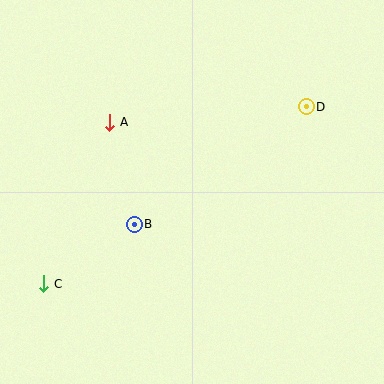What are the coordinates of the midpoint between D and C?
The midpoint between D and C is at (175, 195).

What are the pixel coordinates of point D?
Point D is at (306, 107).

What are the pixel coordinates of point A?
Point A is at (110, 122).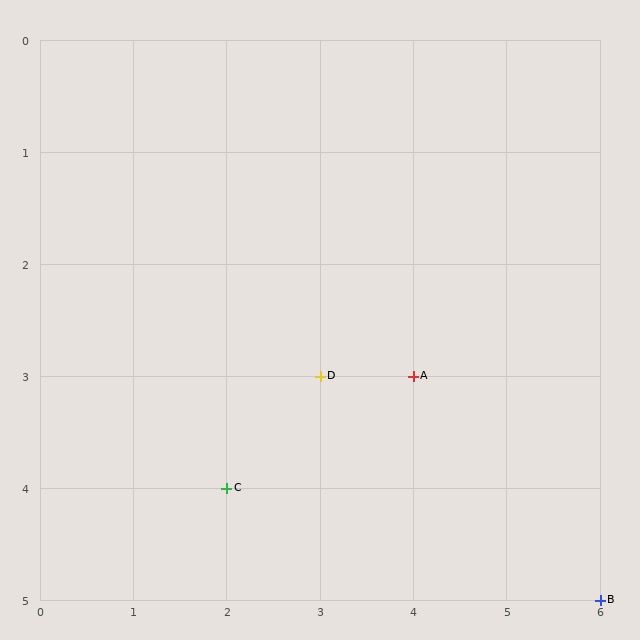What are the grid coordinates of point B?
Point B is at grid coordinates (6, 5).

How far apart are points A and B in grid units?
Points A and B are 2 columns and 2 rows apart (about 2.8 grid units diagonally).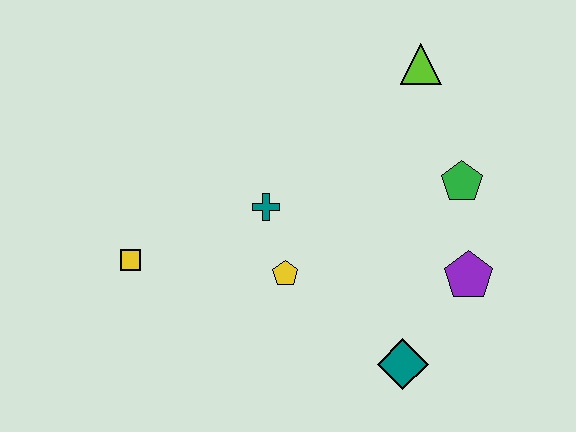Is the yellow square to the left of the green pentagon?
Yes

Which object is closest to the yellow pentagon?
The teal cross is closest to the yellow pentagon.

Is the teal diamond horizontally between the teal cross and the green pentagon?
Yes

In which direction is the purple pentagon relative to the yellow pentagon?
The purple pentagon is to the right of the yellow pentagon.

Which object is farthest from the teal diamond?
The lime triangle is farthest from the teal diamond.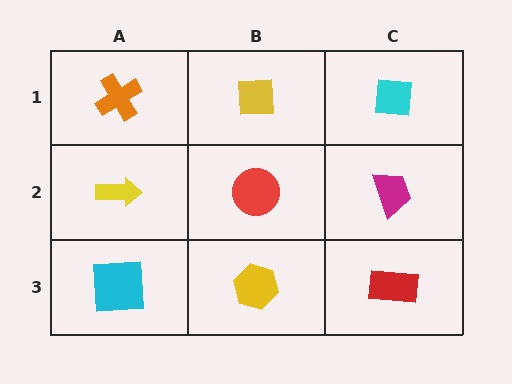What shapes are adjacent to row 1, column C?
A magenta trapezoid (row 2, column C), a yellow square (row 1, column B).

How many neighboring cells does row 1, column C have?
2.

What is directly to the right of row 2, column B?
A magenta trapezoid.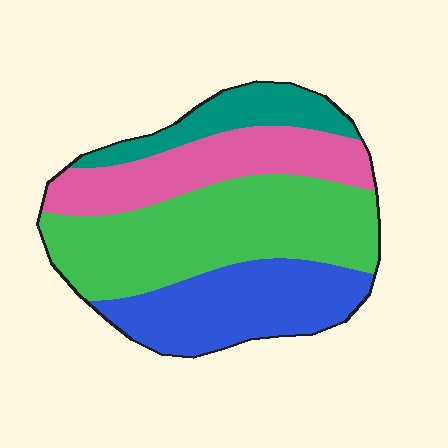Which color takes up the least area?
Teal, at roughly 15%.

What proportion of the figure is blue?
Blue takes up about one quarter (1/4) of the figure.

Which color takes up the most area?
Green, at roughly 40%.